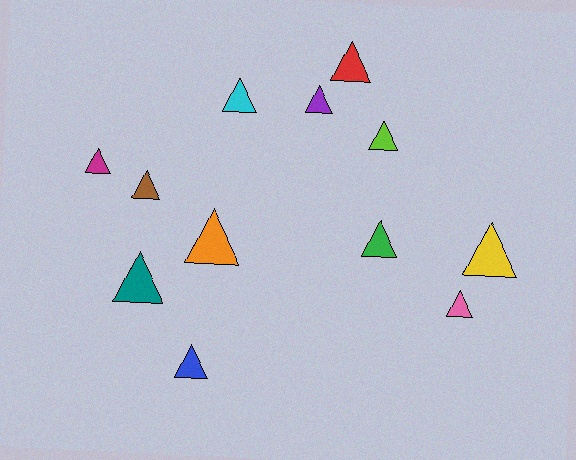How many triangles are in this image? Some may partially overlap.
There are 12 triangles.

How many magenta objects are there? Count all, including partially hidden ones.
There is 1 magenta object.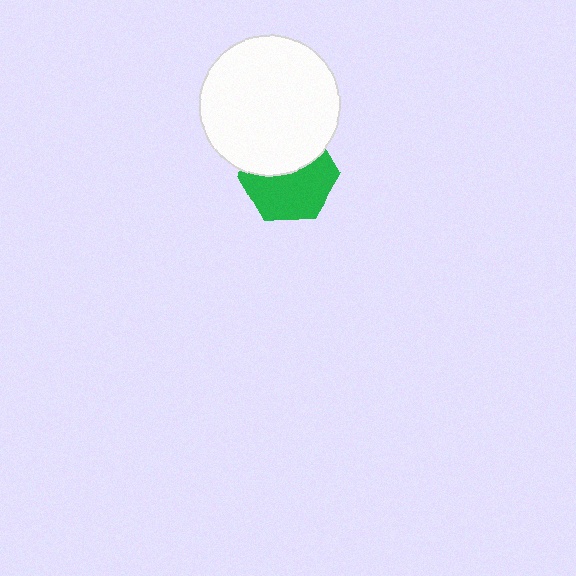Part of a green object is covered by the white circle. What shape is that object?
It is a hexagon.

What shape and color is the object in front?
The object in front is a white circle.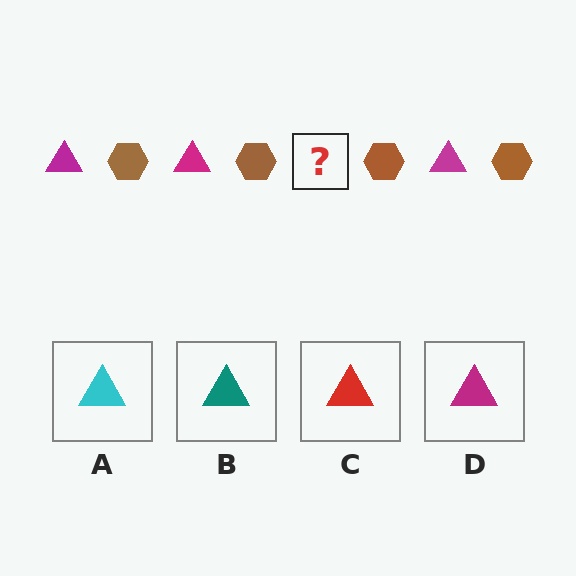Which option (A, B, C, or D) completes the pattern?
D.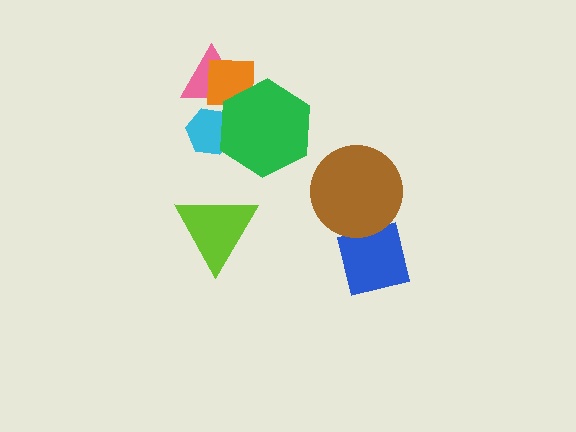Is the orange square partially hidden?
Yes, it is partially covered by another shape.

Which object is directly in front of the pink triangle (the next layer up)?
The cyan hexagon is directly in front of the pink triangle.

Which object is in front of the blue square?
The brown circle is in front of the blue square.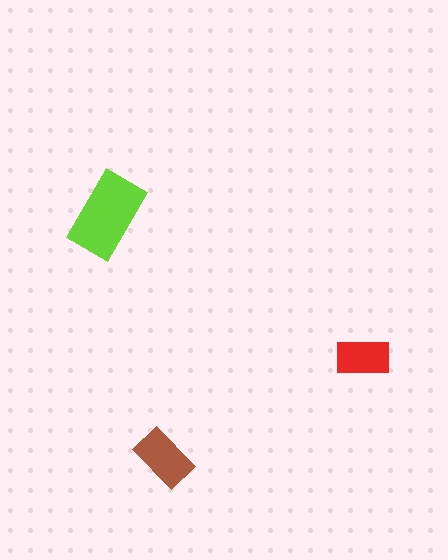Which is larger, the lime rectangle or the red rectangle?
The lime one.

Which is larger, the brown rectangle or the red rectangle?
The brown one.